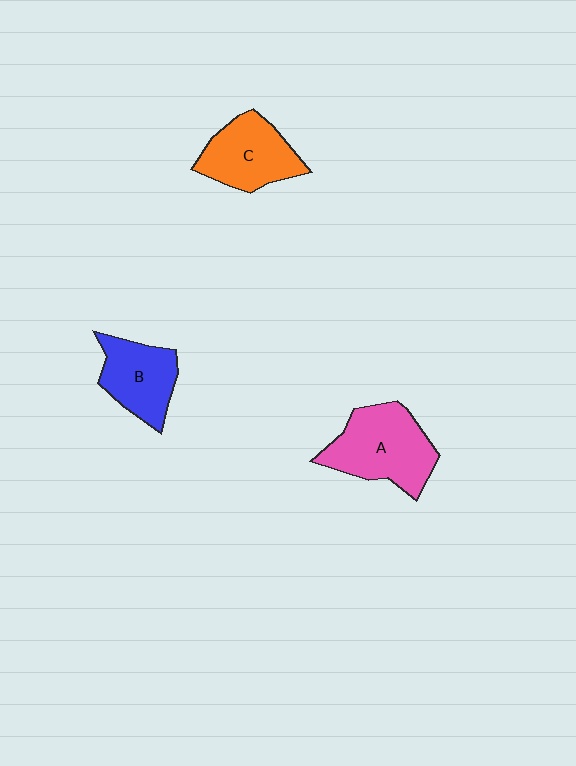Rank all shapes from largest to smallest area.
From largest to smallest: A (pink), C (orange), B (blue).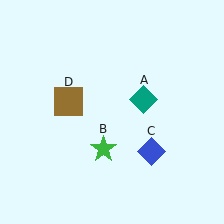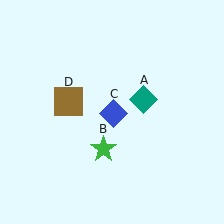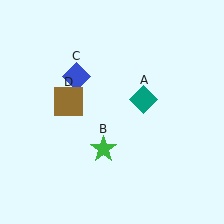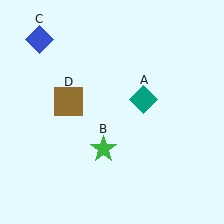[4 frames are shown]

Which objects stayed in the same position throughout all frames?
Teal diamond (object A) and green star (object B) and brown square (object D) remained stationary.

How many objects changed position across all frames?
1 object changed position: blue diamond (object C).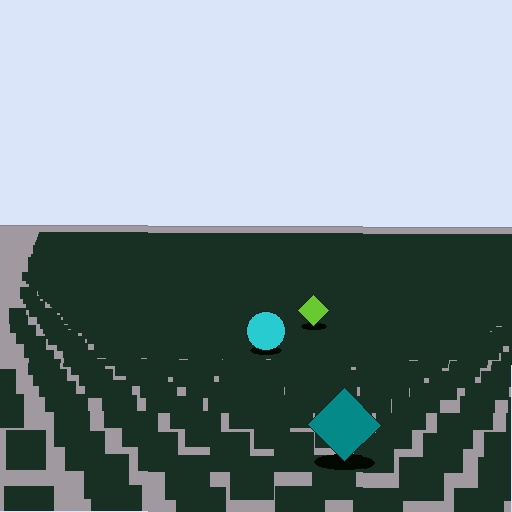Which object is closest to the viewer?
The teal diamond is closest. The texture marks near it are larger and more spread out.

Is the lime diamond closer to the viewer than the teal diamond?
No. The teal diamond is closer — you can tell from the texture gradient: the ground texture is coarser near it.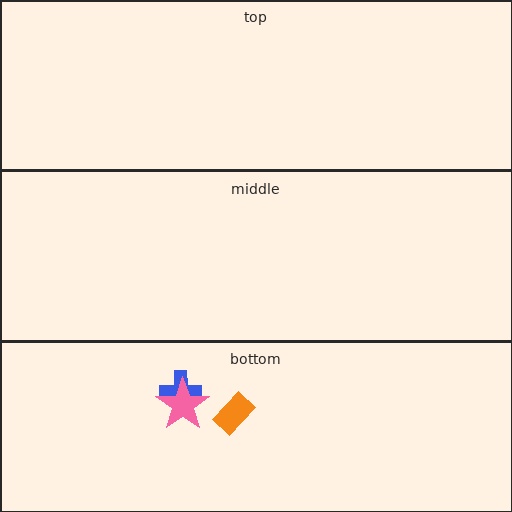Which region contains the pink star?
The bottom region.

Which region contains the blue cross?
The bottom region.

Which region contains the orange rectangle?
The bottom region.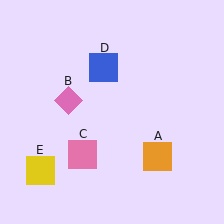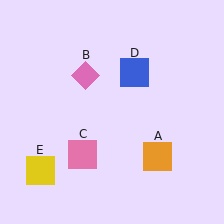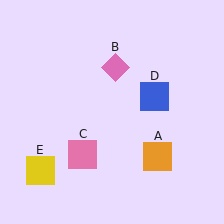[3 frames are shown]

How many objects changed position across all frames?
2 objects changed position: pink diamond (object B), blue square (object D).